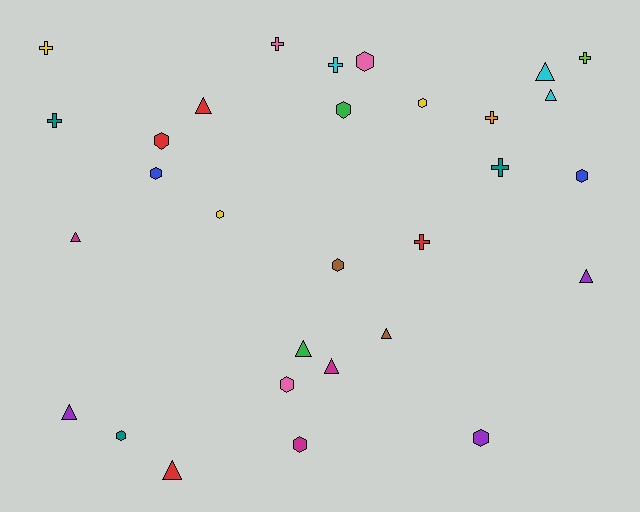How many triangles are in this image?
There are 10 triangles.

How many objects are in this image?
There are 30 objects.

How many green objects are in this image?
There are 2 green objects.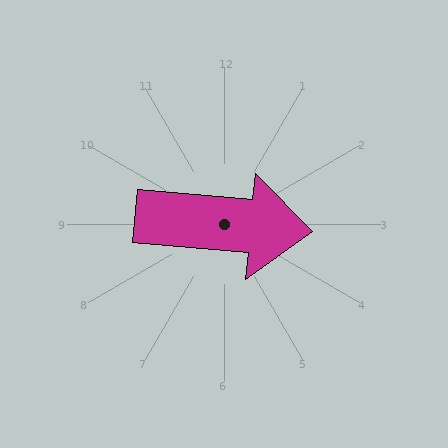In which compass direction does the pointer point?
East.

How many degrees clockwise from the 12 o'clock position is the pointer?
Approximately 95 degrees.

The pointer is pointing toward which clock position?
Roughly 3 o'clock.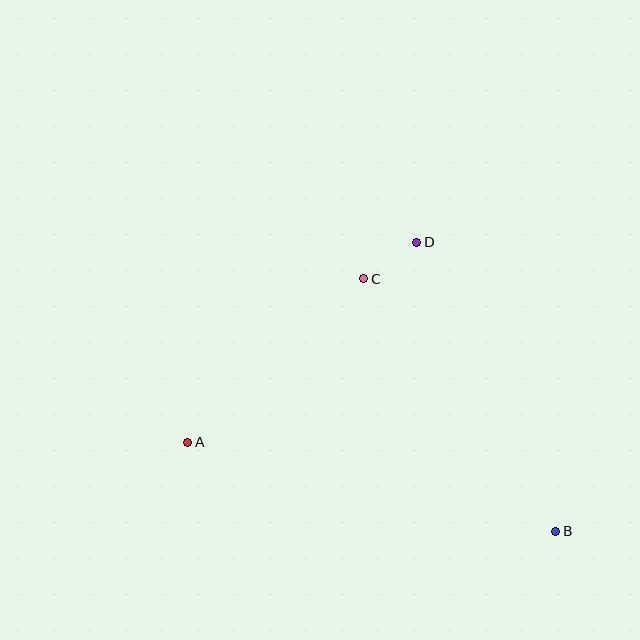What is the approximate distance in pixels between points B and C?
The distance between B and C is approximately 317 pixels.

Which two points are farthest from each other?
Points A and B are farthest from each other.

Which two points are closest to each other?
Points C and D are closest to each other.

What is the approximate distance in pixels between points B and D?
The distance between B and D is approximately 321 pixels.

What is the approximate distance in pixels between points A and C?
The distance between A and C is approximately 240 pixels.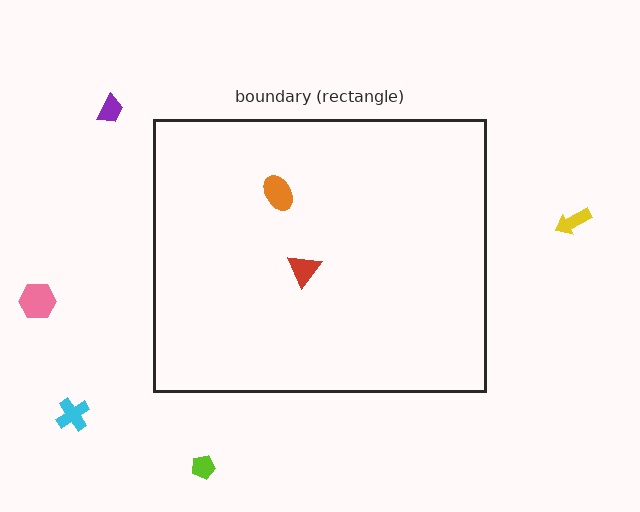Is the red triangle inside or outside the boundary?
Inside.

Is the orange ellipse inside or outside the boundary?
Inside.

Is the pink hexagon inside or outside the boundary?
Outside.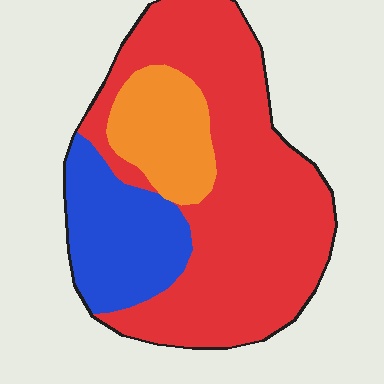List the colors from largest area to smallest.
From largest to smallest: red, blue, orange.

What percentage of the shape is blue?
Blue covers 21% of the shape.